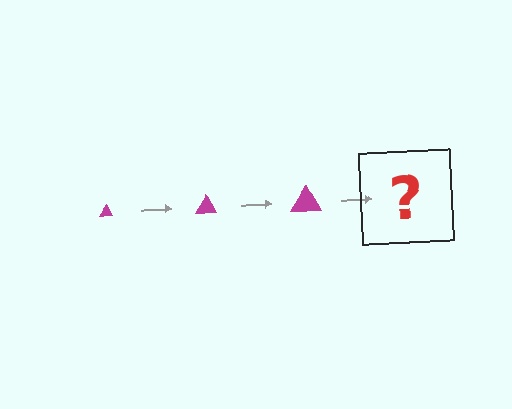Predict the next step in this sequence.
The next step is a magenta triangle, larger than the previous one.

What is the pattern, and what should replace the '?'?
The pattern is that the triangle gets progressively larger each step. The '?' should be a magenta triangle, larger than the previous one.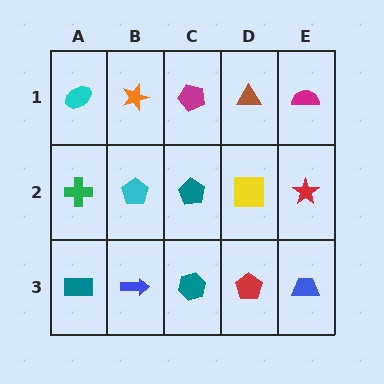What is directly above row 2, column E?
A magenta semicircle.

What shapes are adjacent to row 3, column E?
A red star (row 2, column E), a red pentagon (row 3, column D).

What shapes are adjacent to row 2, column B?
An orange star (row 1, column B), a blue arrow (row 3, column B), a green cross (row 2, column A), a teal pentagon (row 2, column C).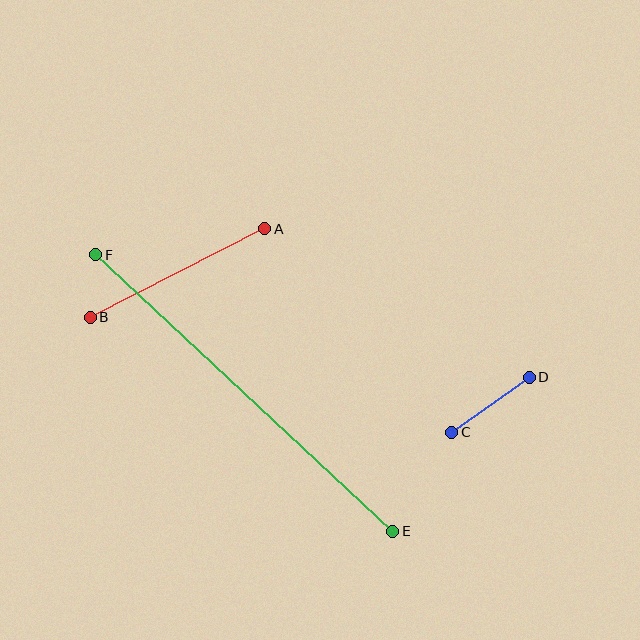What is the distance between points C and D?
The distance is approximately 95 pixels.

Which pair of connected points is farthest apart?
Points E and F are farthest apart.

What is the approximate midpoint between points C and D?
The midpoint is at approximately (490, 405) pixels.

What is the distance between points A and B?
The distance is approximately 196 pixels.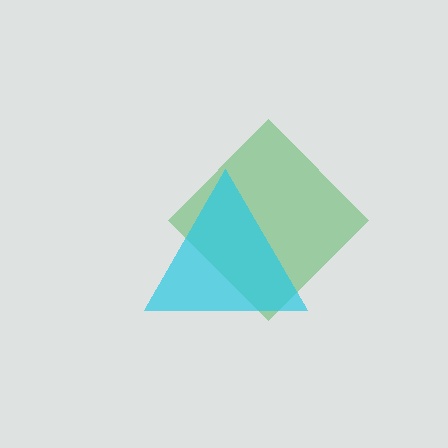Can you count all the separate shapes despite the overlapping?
Yes, there are 2 separate shapes.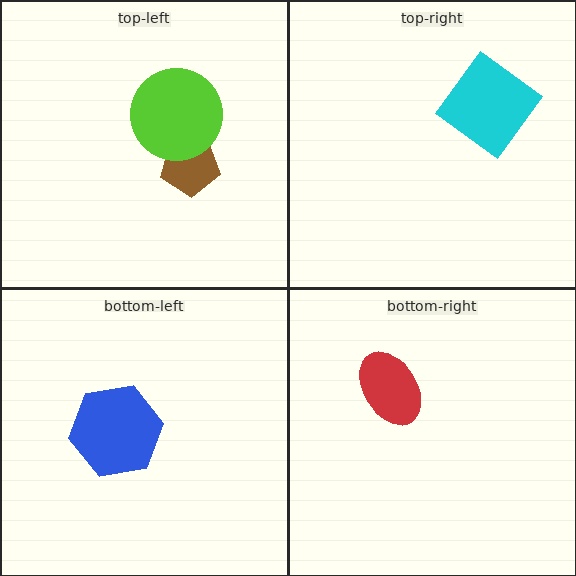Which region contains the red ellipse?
The bottom-right region.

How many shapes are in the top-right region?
1.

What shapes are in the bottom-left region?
The blue hexagon.